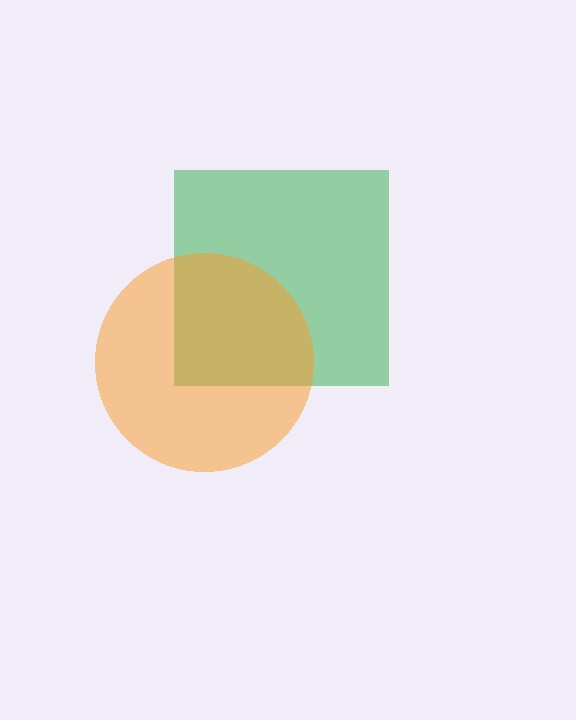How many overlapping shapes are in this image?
There are 2 overlapping shapes in the image.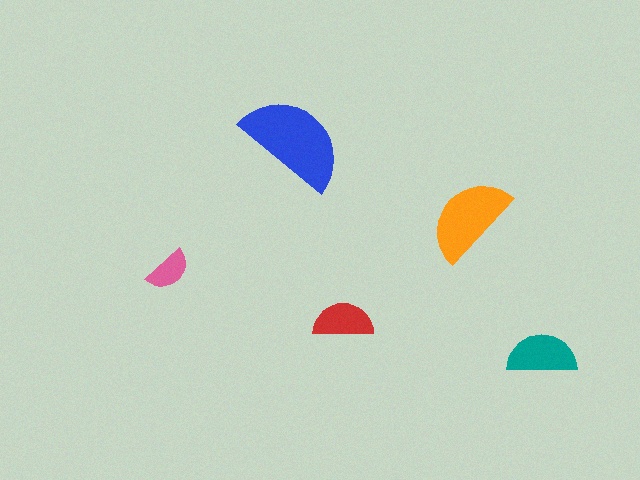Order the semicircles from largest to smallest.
the blue one, the orange one, the teal one, the red one, the pink one.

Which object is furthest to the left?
The pink semicircle is leftmost.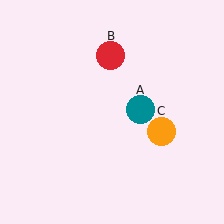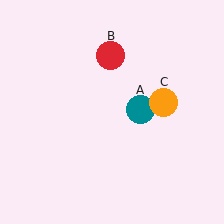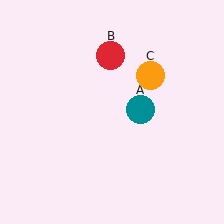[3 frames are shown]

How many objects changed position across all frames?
1 object changed position: orange circle (object C).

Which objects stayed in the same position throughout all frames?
Teal circle (object A) and red circle (object B) remained stationary.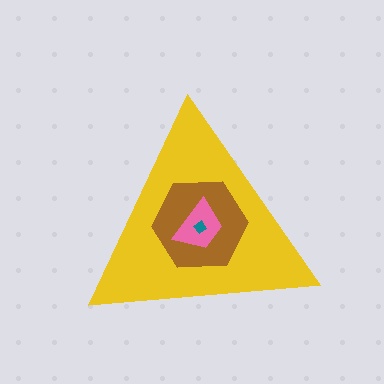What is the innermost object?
The teal diamond.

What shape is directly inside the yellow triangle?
The brown hexagon.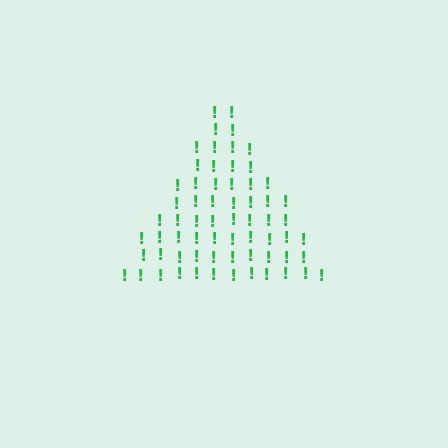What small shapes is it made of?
It is made of small exclamation marks.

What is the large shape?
The large shape is a triangle.